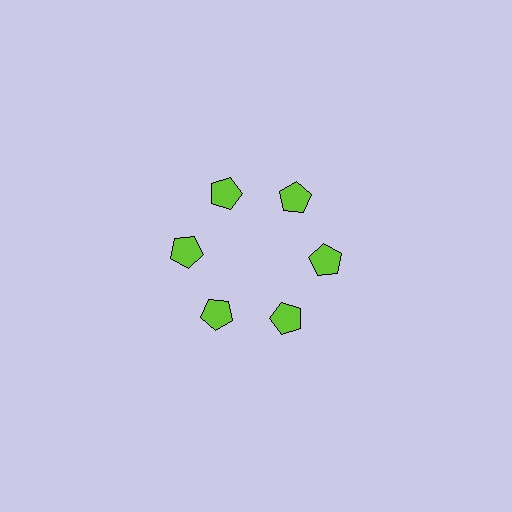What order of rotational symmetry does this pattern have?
This pattern has 6-fold rotational symmetry.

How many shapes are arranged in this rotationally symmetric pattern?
There are 6 shapes, arranged in 6 groups of 1.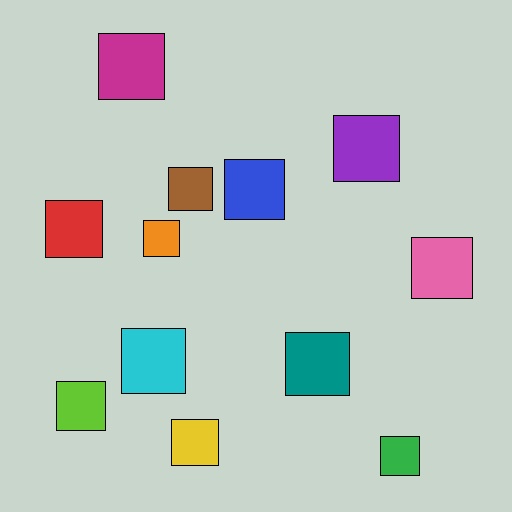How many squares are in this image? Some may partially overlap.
There are 12 squares.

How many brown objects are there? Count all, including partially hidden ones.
There is 1 brown object.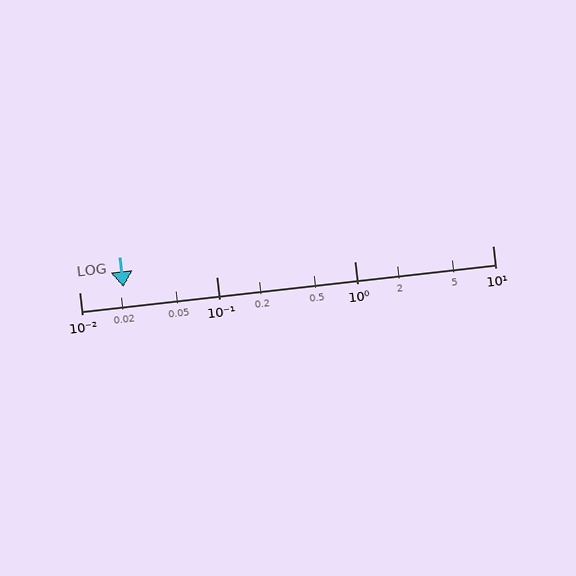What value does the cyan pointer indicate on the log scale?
The pointer indicates approximately 0.021.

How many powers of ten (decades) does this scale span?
The scale spans 3 decades, from 0.01 to 10.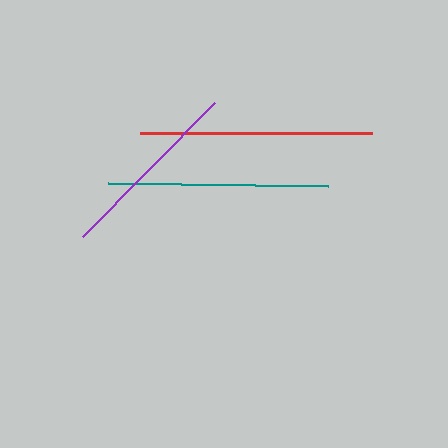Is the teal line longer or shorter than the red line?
The red line is longer than the teal line.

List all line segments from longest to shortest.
From longest to shortest: red, teal, purple.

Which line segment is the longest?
The red line is the longest at approximately 232 pixels.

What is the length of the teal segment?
The teal segment is approximately 219 pixels long.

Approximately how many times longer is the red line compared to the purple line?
The red line is approximately 1.2 times the length of the purple line.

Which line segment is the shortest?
The purple line is the shortest at approximately 188 pixels.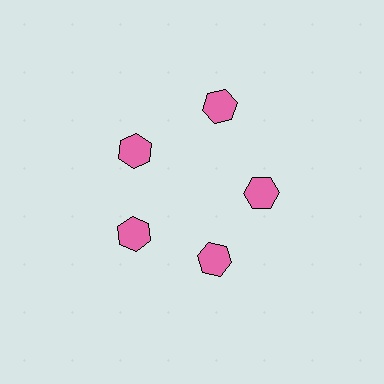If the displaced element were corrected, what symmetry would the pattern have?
It would have 5-fold rotational symmetry — the pattern would map onto itself every 72 degrees.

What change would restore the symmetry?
The symmetry would be restored by moving it inward, back onto the ring so that all 5 hexagons sit at equal angles and equal distance from the center.